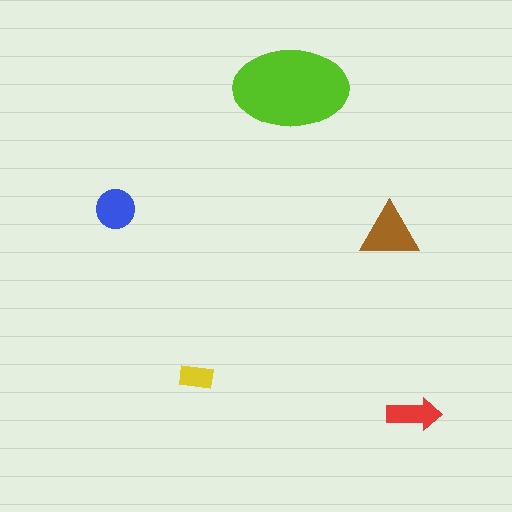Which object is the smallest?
The yellow rectangle.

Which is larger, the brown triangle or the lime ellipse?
The lime ellipse.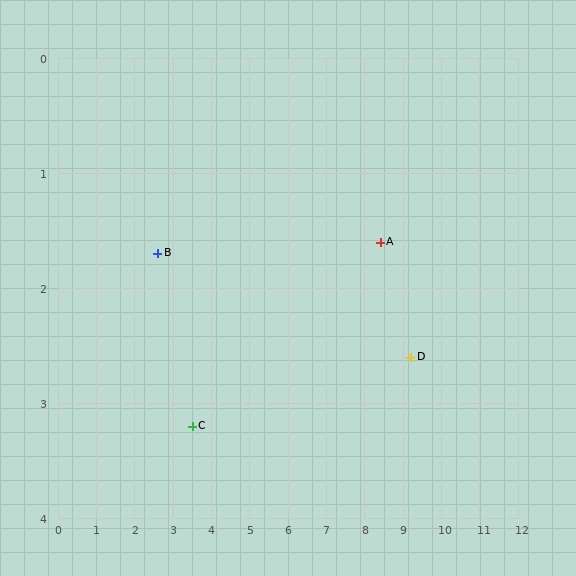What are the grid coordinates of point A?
Point A is at approximately (8.4, 1.6).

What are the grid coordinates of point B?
Point B is at approximately (2.6, 1.7).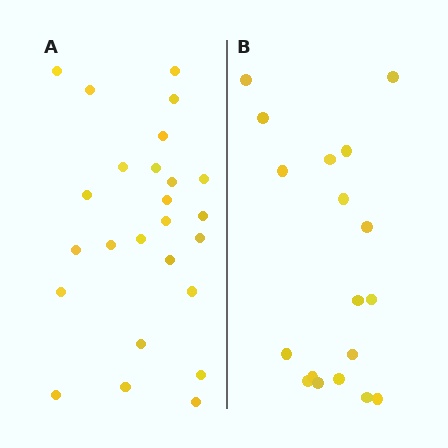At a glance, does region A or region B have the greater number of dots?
Region A (the left region) has more dots.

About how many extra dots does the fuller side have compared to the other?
Region A has roughly 8 or so more dots than region B.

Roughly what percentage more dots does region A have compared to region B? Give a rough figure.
About 40% more.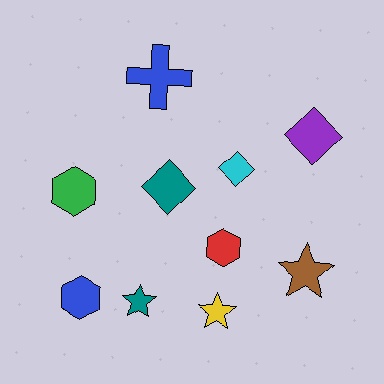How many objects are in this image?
There are 10 objects.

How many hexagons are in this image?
There are 3 hexagons.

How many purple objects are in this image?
There is 1 purple object.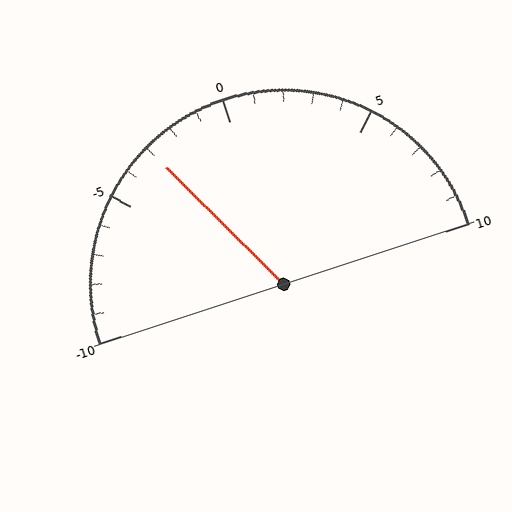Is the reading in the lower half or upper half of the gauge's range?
The reading is in the lower half of the range (-10 to 10).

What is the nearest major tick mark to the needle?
The nearest major tick mark is -5.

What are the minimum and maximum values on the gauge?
The gauge ranges from -10 to 10.